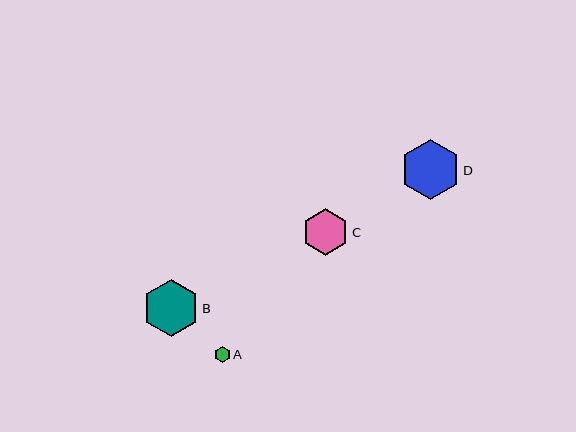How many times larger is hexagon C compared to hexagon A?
Hexagon C is approximately 2.9 times the size of hexagon A.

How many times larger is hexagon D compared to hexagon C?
Hexagon D is approximately 1.3 times the size of hexagon C.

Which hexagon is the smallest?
Hexagon A is the smallest with a size of approximately 16 pixels.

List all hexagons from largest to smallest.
From largest to smallest: D, B, C, A.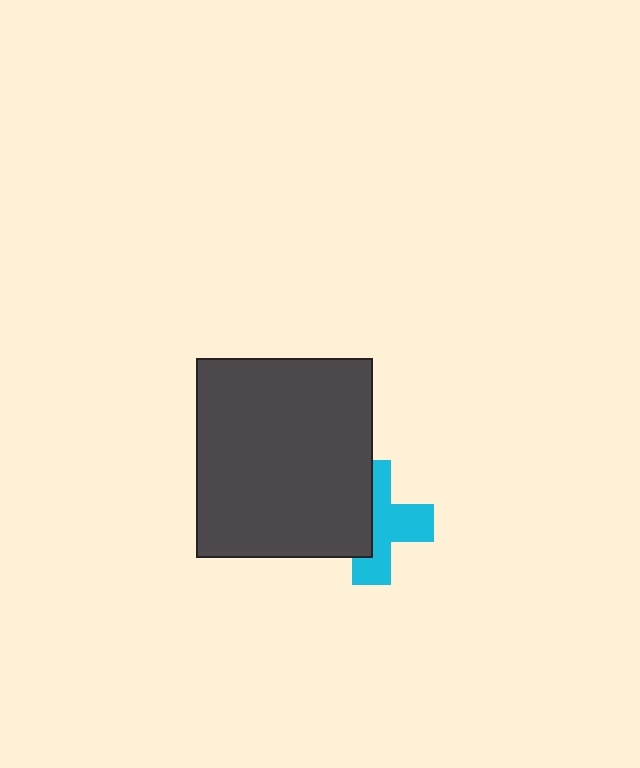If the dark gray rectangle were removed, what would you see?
You would see the complete cyan cross.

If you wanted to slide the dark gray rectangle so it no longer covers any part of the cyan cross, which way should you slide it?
Slide it left — that is the most direct way to separate the two shapes.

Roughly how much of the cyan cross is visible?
About half of it is visible (roughly 54%).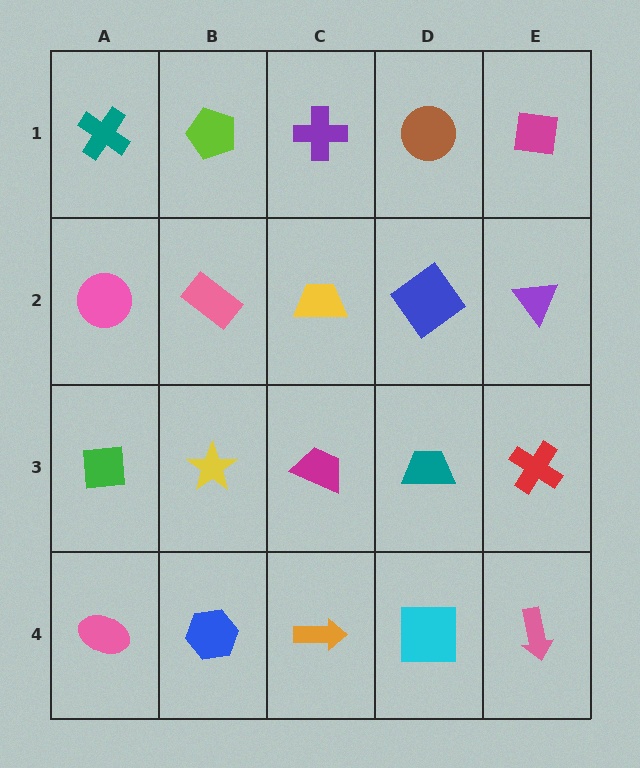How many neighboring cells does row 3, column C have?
4.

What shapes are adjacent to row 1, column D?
A blue diamond (row 2, column D), a purple cross (row 1, column C), a magenta square (row 1, column E).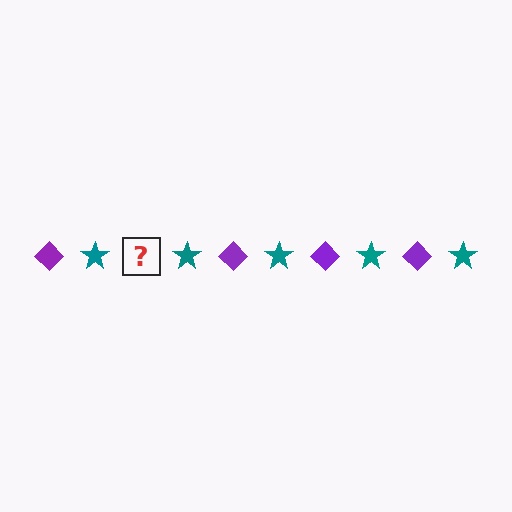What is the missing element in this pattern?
The missing element is a purple diamond.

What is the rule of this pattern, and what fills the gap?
The rule is that the pattern alternates between purple diamond and teal star. The gap should be filled with a purple diamond.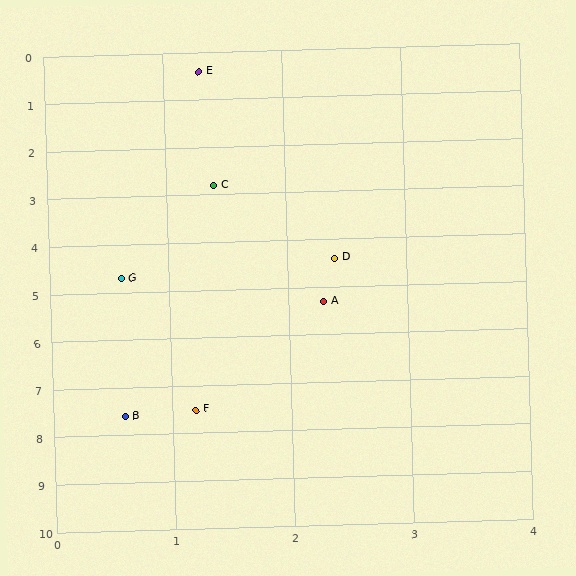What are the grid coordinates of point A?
Point A is at approximately (2.3, 5.3).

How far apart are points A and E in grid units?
Points A and E are about 5.0 grid units apart.